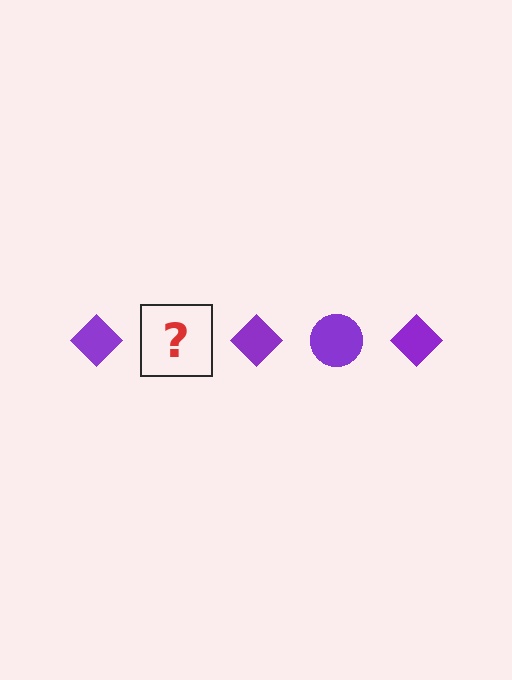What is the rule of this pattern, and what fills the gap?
The rule is that the pattern cycles through diamond, circle shapes in purple. The gap should be filled with a purple circle.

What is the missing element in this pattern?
The missing element is a purple circle.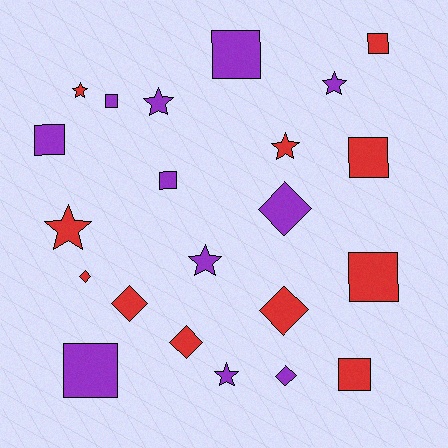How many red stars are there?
There are 3 red stars.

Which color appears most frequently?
Purple, with 11 objects.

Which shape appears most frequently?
Square, with 9 objects.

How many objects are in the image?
There are 22 objects.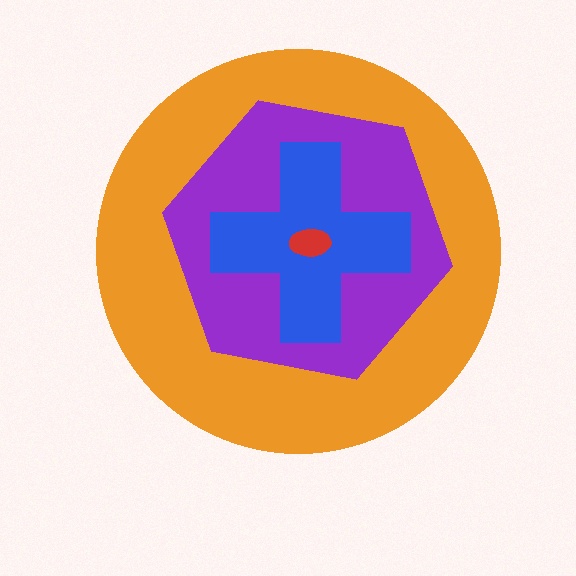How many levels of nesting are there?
4.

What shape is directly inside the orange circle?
The purple hexagon.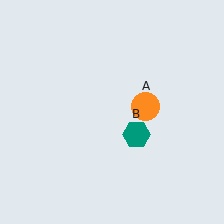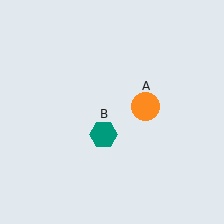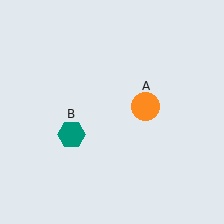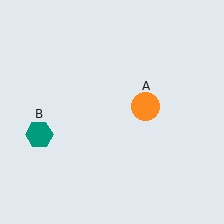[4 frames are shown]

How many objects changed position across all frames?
1 object changed position: teal hexagon (object B).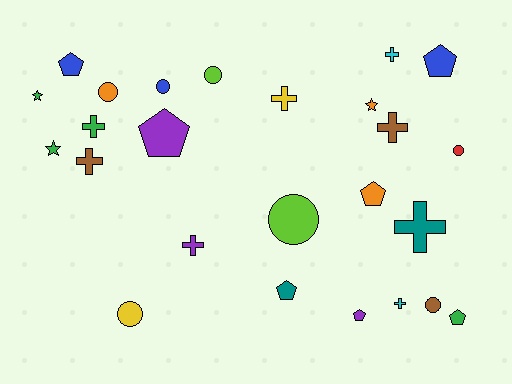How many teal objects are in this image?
There are 2 teal objects.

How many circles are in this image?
There are 7 circles.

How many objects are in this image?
There are 25 objects.